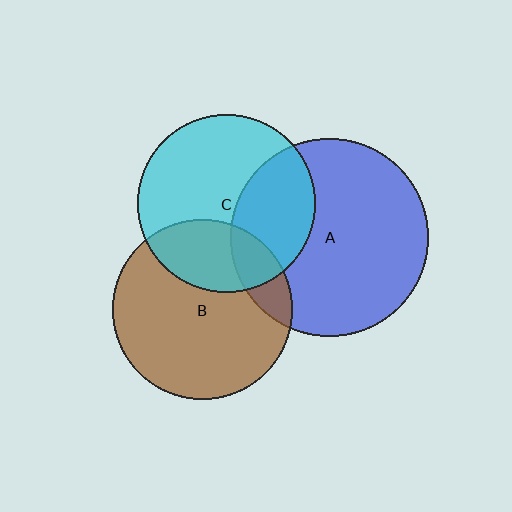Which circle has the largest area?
Circle A (blue).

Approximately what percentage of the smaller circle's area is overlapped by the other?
Approximately 15%.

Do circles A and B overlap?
Yes.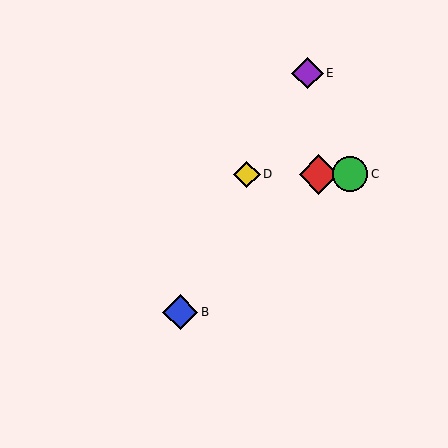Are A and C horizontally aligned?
Yes, both are at y≈174.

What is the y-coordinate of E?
Object E is at y≈73.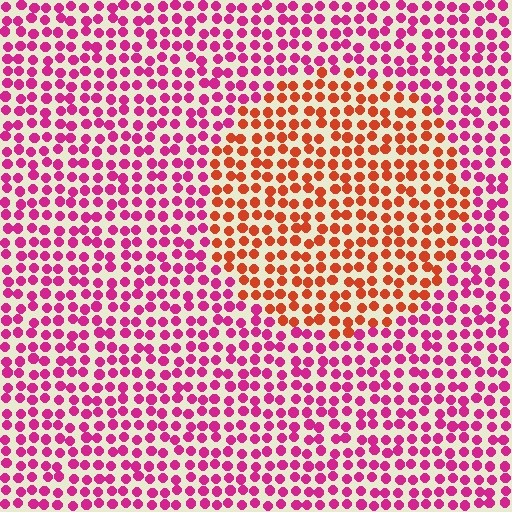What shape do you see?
I see a circle.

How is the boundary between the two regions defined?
The boundary is defined purely by a slight shift in hue (about 47 degrees). Spacing, size, and orientation are identical on both sides.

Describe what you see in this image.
The image is filled with small magenta elements in a uniform arrangement. A circle-shaped region is visible where the elements are tinted to a slightly different hue, forming a subtle color boundary.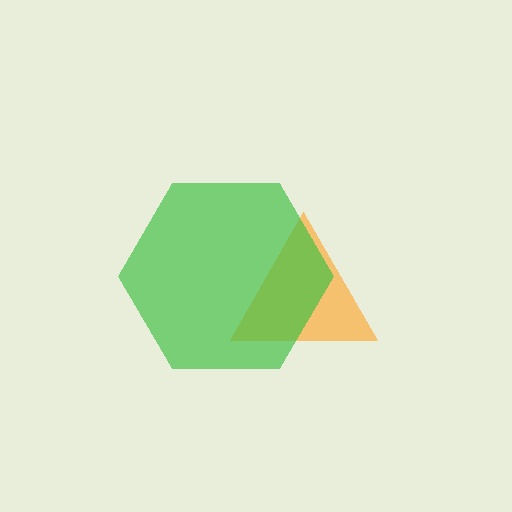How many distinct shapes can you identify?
There are 2 distinct shapes: an orange triangle, a green hexagon.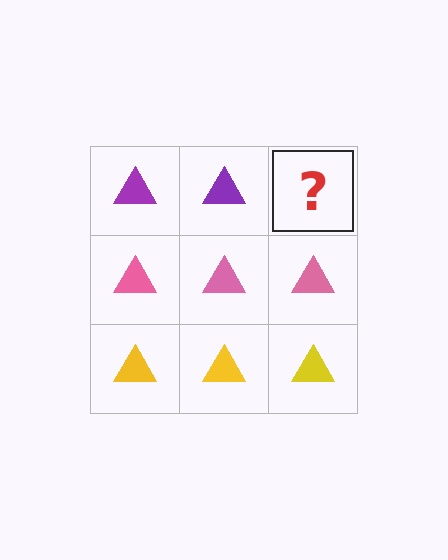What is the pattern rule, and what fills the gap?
The rule is that each row has a consistent color. The gap should be filled with a purple triangle.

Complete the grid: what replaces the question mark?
The question mark should be replaced with a purple triangle.